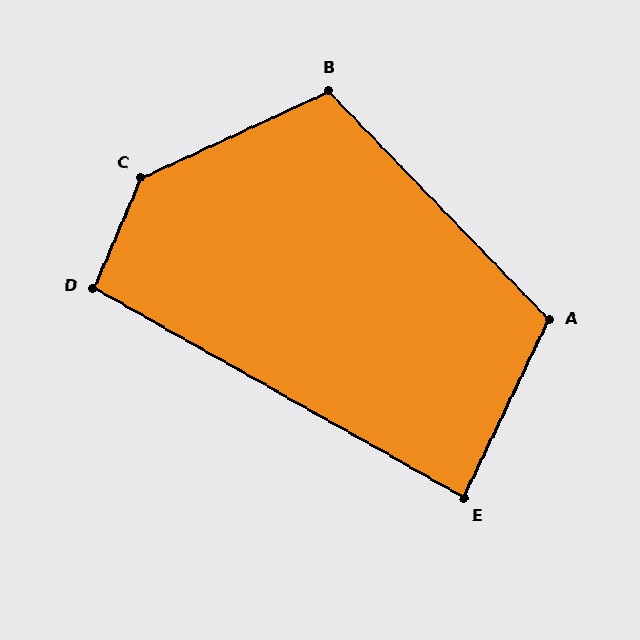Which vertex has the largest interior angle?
C, at approximately 138 degrees.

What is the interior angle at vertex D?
Approximately 96 degrees (obtuse).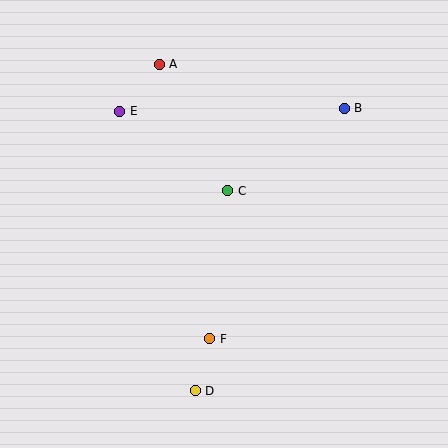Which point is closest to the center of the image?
Point C at (228, 191) is closest to the center.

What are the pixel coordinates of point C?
Point C is at (228, 191).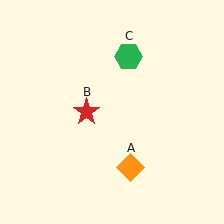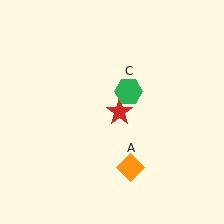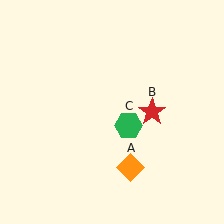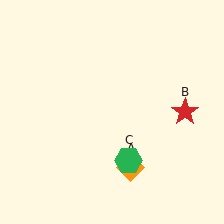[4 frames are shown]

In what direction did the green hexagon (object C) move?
The green hexagon (object C) moved down.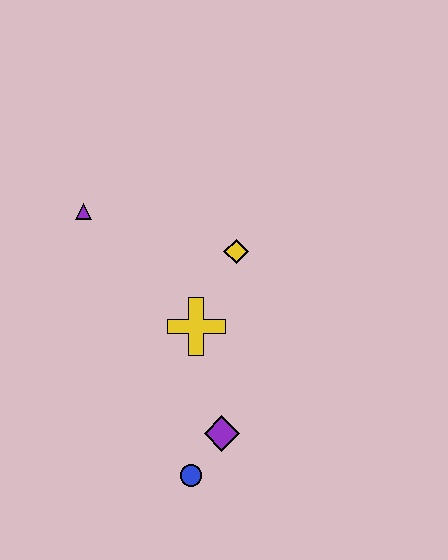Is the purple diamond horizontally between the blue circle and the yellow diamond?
Yes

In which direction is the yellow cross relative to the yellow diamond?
The yellow cross is below the yellow diamond.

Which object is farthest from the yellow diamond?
The blue circle is farthest from the yellow diamond.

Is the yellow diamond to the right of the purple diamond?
Yes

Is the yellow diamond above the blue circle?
Yes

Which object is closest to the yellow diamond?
The yellow cross is closest to the yellow diamond.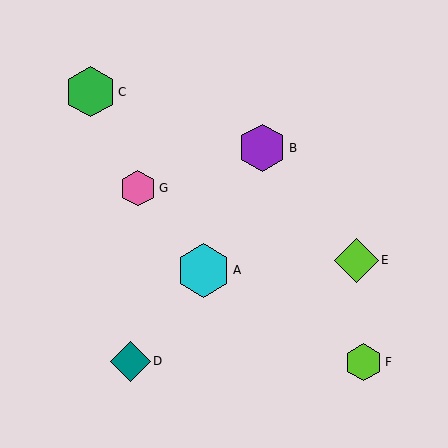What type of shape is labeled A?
Shape A is a cyan hexagon.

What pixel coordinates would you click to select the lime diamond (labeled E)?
Click at (356, 260) to select the lime diamond E.